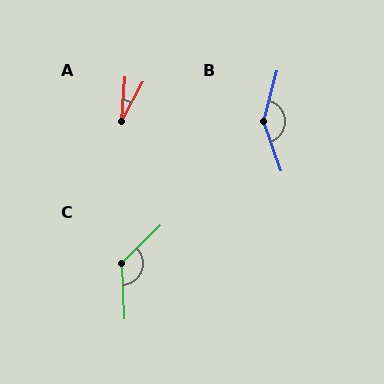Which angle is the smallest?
A, at approximately 25 degrees.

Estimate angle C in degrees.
Approximately 131 degrees.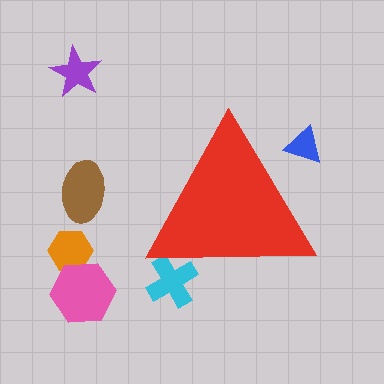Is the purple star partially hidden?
No, the purple star is fully visible.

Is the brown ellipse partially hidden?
No, the brown ellipse is fully visible.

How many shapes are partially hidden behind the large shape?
2 shapes are partially hidden.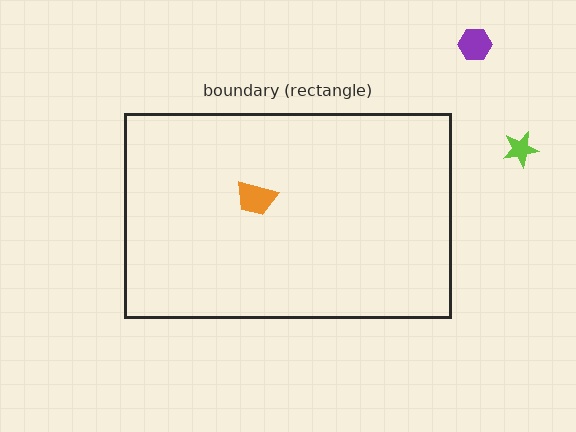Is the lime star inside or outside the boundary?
Outside.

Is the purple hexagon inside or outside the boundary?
Outside.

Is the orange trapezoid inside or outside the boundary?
Inside.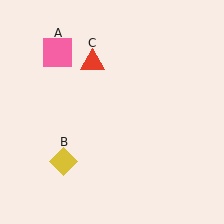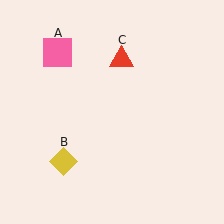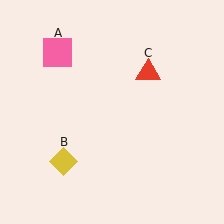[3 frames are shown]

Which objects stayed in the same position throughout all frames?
Pink square (object A) and yellow diamond (object B) remained stationary.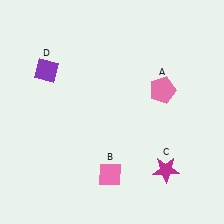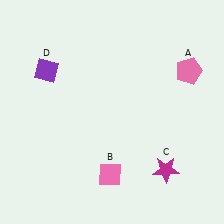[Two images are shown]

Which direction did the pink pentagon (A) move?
The pink pentagon (A) moved right.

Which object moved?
The pink pentagon (A) moved right.